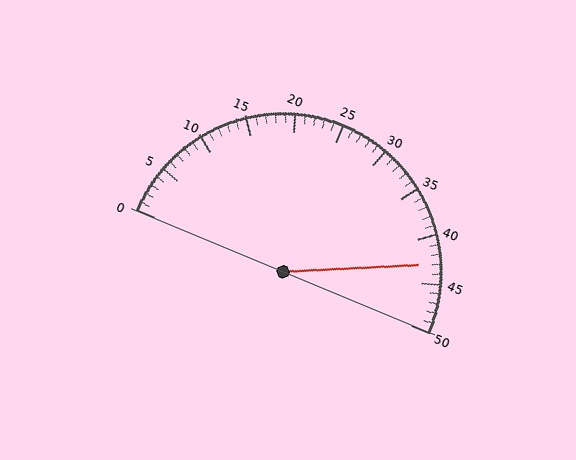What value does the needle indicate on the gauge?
The needle indicates approximately 43.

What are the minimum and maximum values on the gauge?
The gauge ranges from 0 to 50.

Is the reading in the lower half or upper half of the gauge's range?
The reading is in the upper half of the range (0 to 50).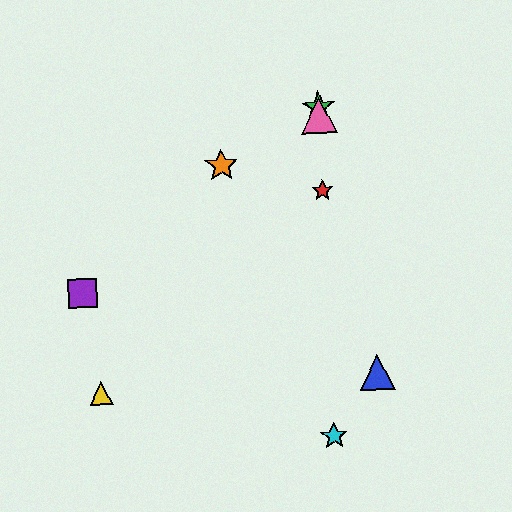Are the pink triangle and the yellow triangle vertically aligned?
No, the pink triangle is at x≈319 and the yellow triangle is at x≈101.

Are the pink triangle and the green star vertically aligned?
Yes, both are at x≈319.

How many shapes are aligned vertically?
4 shapes (the red star, the green star, the cyan star, the pink triangle) are aligned vertically.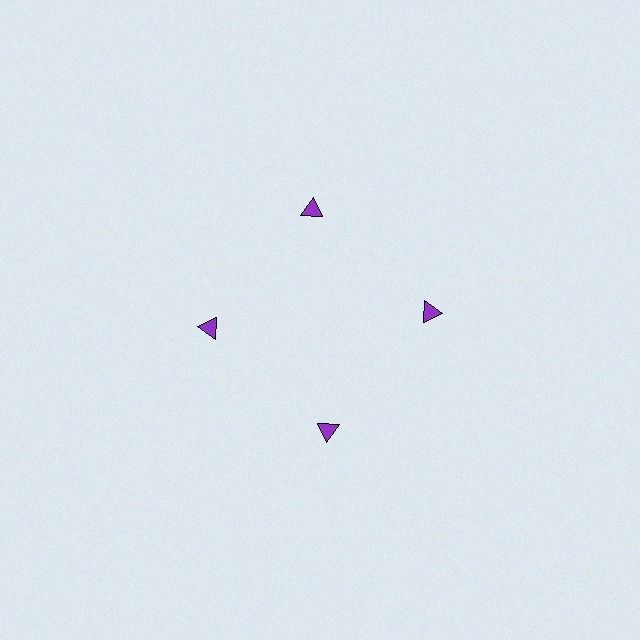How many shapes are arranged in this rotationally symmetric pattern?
There are 4 shapes, arranged in 4 groups of 1.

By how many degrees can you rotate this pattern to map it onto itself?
The pattern maps onto itself every 90 degrees of rotation.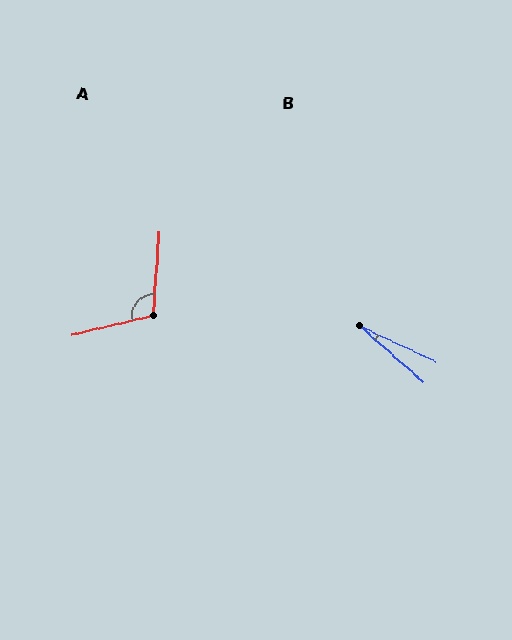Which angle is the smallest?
B, at approximately 16 degrees.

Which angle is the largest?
A, at approximately 108 degrees.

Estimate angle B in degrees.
Approximately 16 degrees.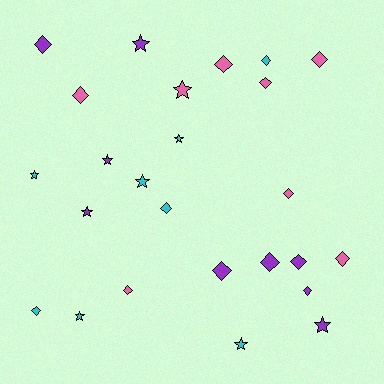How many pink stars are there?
There is 1 pink star.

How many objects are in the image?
There are 25 objects.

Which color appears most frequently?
Purple, with 9 objects.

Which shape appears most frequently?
Diamond, with 15 objects.